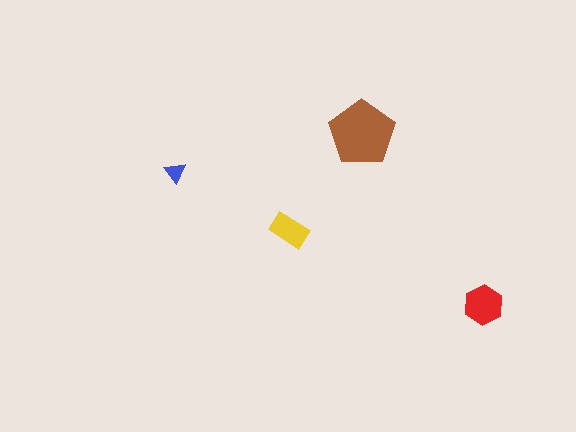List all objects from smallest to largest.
The blue triangle, the yellow rectangle, the red hexagon, the brown pentagon.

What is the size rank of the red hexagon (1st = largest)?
2nd.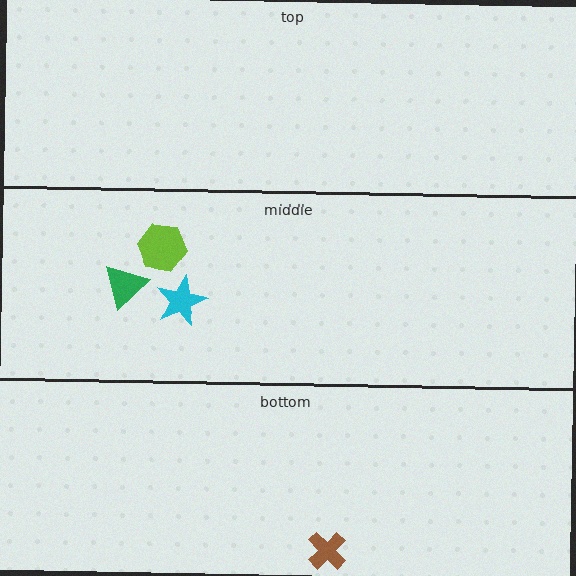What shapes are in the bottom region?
The brown cross.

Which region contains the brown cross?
The bottom region.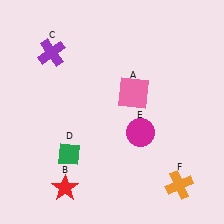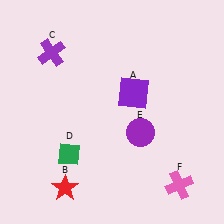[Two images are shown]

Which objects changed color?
A changed from pink to purple. E changed from magenta to purple. F changed from orange to pink.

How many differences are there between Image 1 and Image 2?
There are 3 differences between the two images.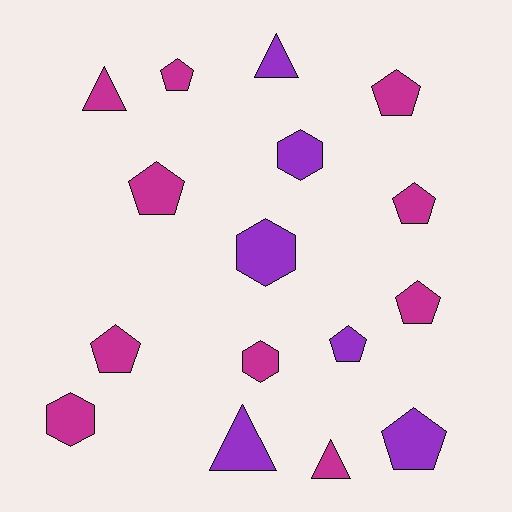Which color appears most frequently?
Magenta, with 10 objects.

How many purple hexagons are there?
There are 2 purple hexagons.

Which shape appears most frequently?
Pentagon, with 8 objects.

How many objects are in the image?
There are 16 objects.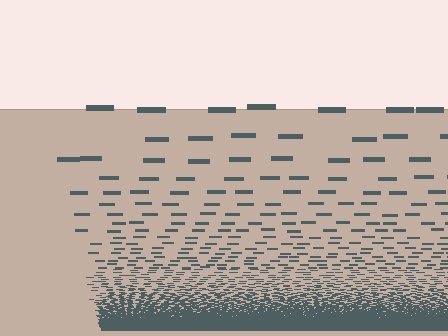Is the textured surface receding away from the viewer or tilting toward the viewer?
The surface appears to tilt toward the viewer. Texture elements get larger and sparser toward the top.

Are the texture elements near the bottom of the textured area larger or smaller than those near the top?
Smaller. The gradient is inverted — elements near the bottom are smaller and denser.